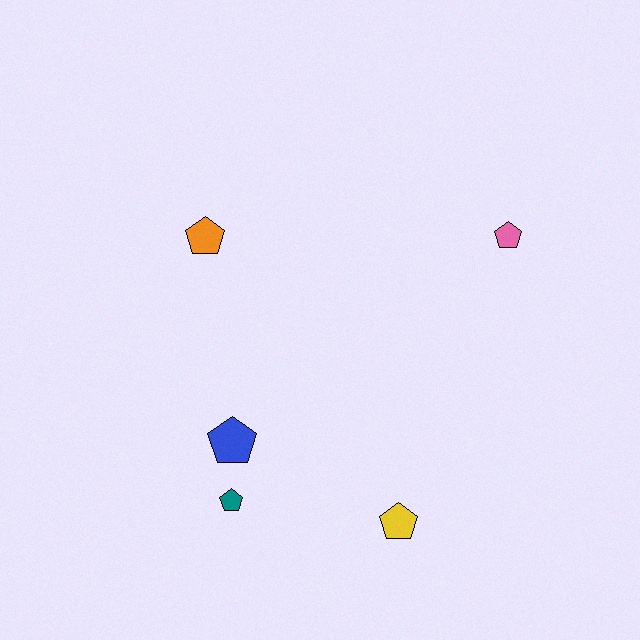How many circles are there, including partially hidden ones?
There are no circles.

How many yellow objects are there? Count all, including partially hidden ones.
There is 1 yellow object.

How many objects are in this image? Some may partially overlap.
There are 5 objects.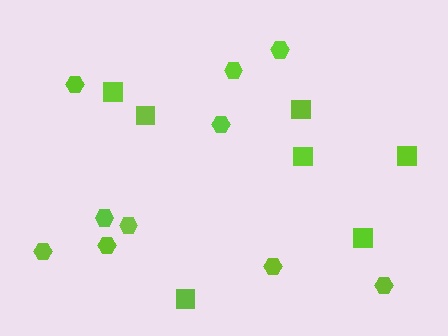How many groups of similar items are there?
There are 2 groups: one group of hexagons (10) and one group of squares (7).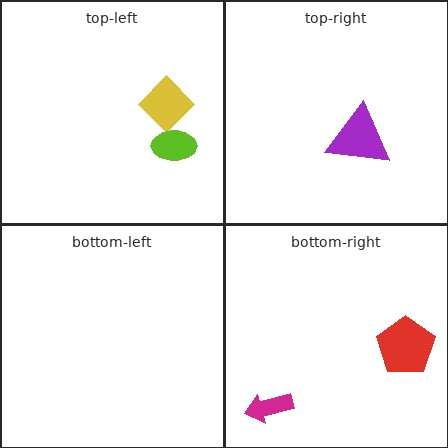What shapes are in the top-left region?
The yellow diamond, the lime ellipse.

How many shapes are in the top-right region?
1.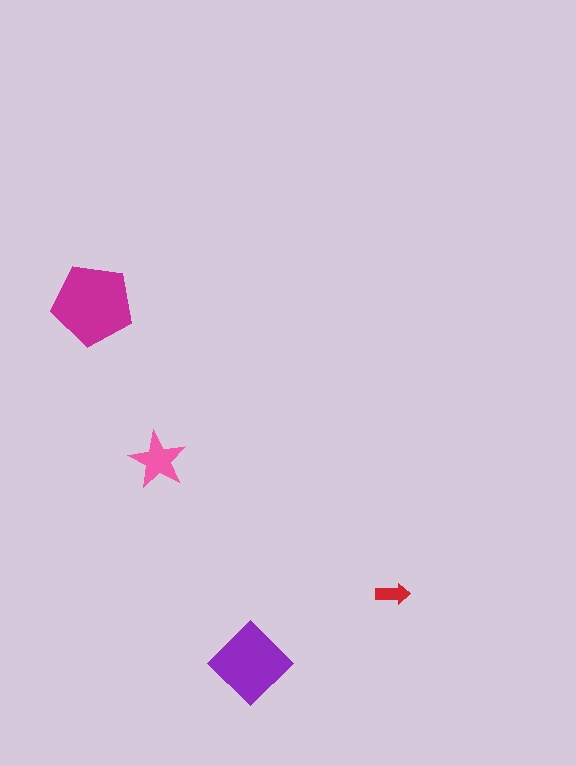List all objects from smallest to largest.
The red arrow, the pink star, the purple diamond, the magenta pentagon.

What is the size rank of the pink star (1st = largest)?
3rd.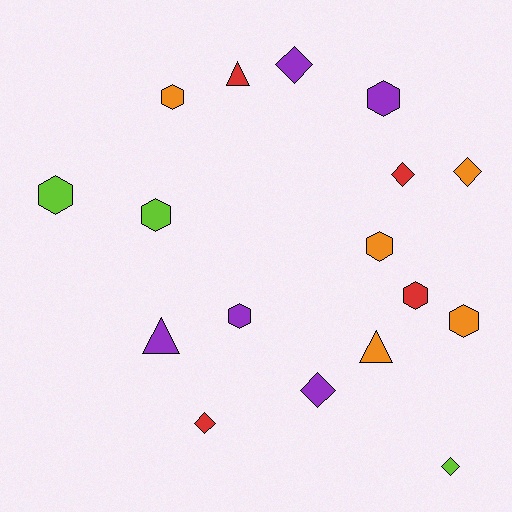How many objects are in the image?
There are 17 objects.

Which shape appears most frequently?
Hexagon, with 8 objects.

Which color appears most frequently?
Purple, with 5 objects.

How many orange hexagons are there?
There are 3 orange hexagons.